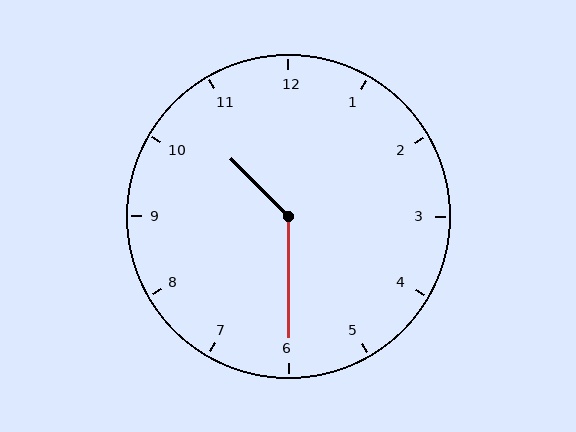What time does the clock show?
10:30.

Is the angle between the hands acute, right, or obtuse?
It is obtuse.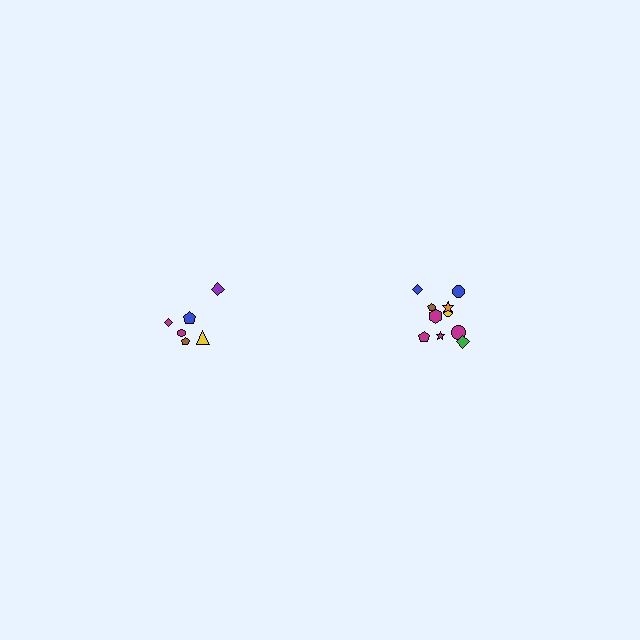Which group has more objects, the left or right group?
The right group.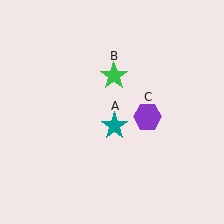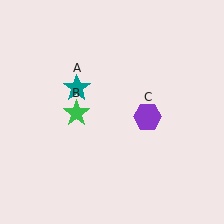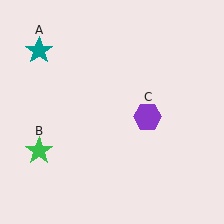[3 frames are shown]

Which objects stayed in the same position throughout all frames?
Purple hexagon (object C) remained stationary.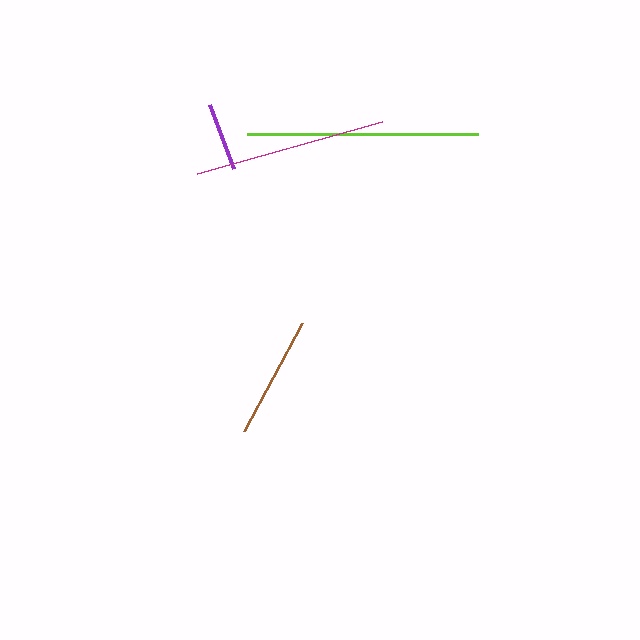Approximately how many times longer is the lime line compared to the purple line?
The lime line is approximately 3.4 times the length of the purple line.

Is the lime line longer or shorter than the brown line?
The lime line is longer than the brown line.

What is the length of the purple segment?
The purple segment is approximately 69 pixels long.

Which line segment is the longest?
The lime line is the longest at approximately 232 pixels.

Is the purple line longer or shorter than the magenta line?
The magenta line is longer than the purple line.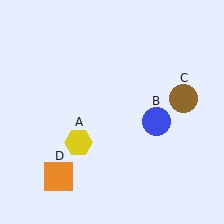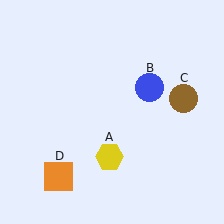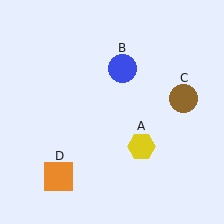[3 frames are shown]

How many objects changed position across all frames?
2 objects changed position: yellow hexagon (object A), blue circle (object B).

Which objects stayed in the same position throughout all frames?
Brown circle (object C) and orange square (object D) remained stationary.